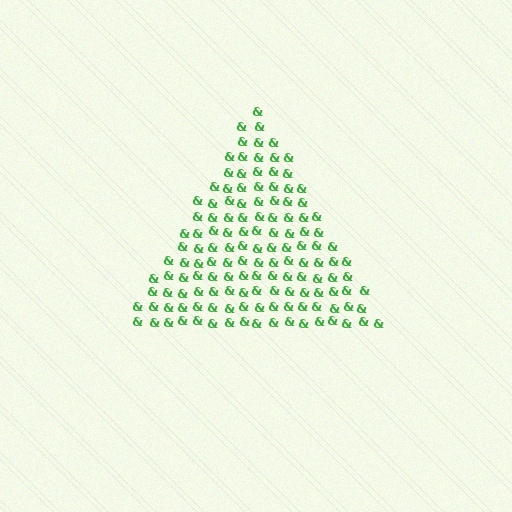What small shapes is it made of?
It is made of small ampersands.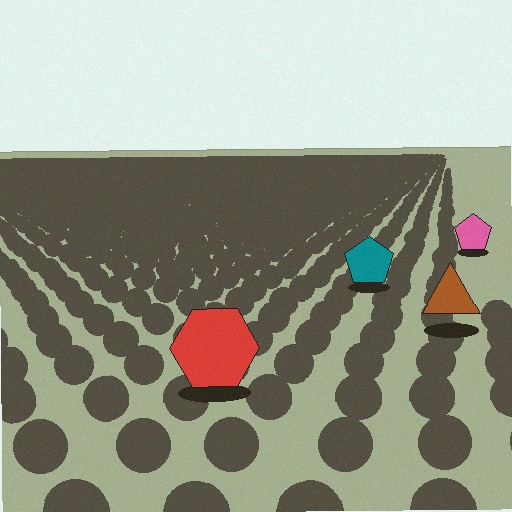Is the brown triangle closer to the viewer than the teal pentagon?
Yes. The brown triangle is closer — you can tell from the texture gradient: the ground texture is coarser near it.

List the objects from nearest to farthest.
From nearest to farthest: the red hexagon, the brown triangle, the teal pentagon, the pink pentagon.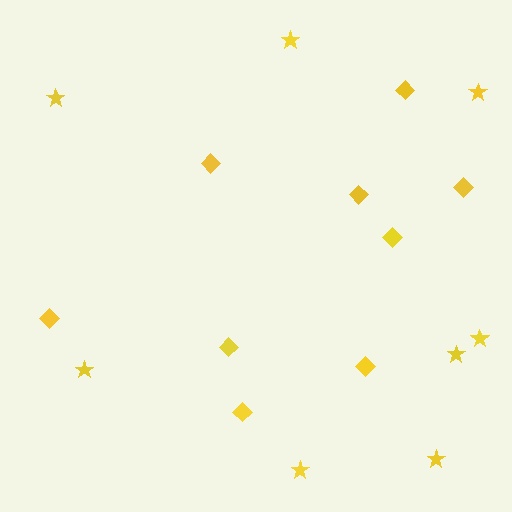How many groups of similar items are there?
There are 2 groups: one group of stars (8) and one group of diamonds (9).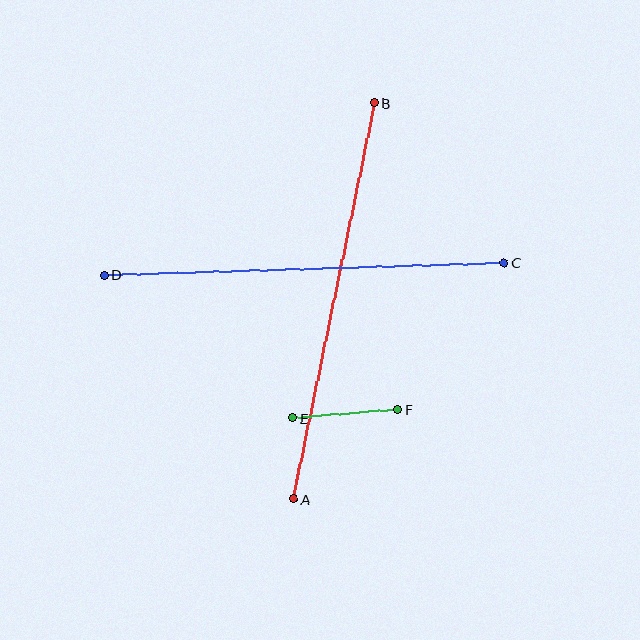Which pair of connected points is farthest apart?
Points A and B are farthest apart.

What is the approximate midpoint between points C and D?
The midpoint is at approximately (304, 269) pixels.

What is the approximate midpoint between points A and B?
The midpoint is at approximately (334, 301) pixels.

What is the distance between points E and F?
The distance is approximately 106 pixels.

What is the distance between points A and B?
The distance is approximately 404 pixels.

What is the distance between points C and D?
The distance is approximately 400 pixels.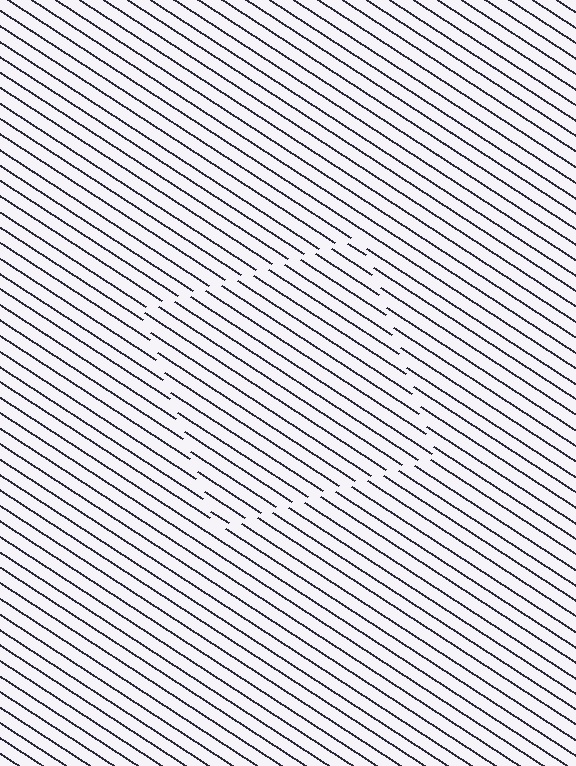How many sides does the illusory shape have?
4 sides — the line-ends trace a square.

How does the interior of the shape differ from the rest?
The interior of the shape contains the same grating, shifted by half a period — the contour is defined by the phase discontinuity where line-ends from the inner and outer gratings abut.